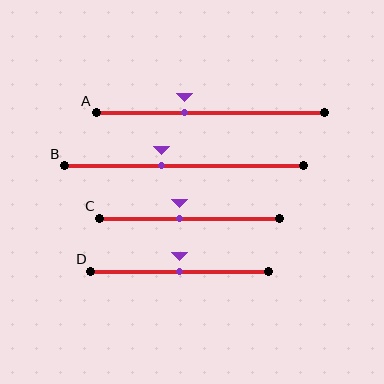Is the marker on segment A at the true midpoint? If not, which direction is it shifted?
No, the marker on segment A is shifted to the left by about 11% of the segment length.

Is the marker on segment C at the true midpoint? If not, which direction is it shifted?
No, the marker on segment C is shifted to the left by about 6% of the segment length.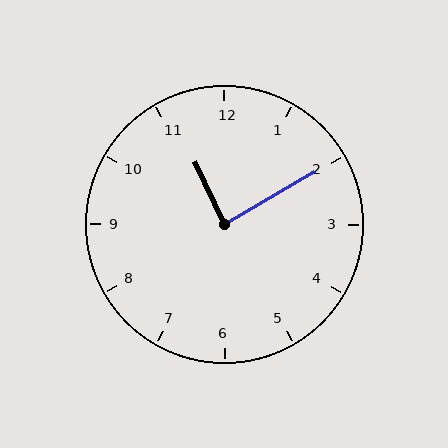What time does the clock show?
11:10.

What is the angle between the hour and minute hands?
Approximately 85 degrees.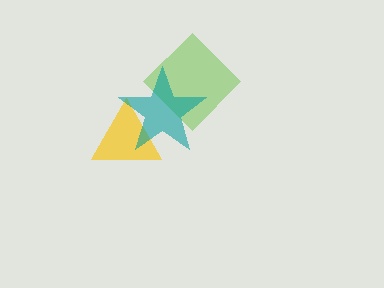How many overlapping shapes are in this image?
There are 3 overlapping shapes in the image.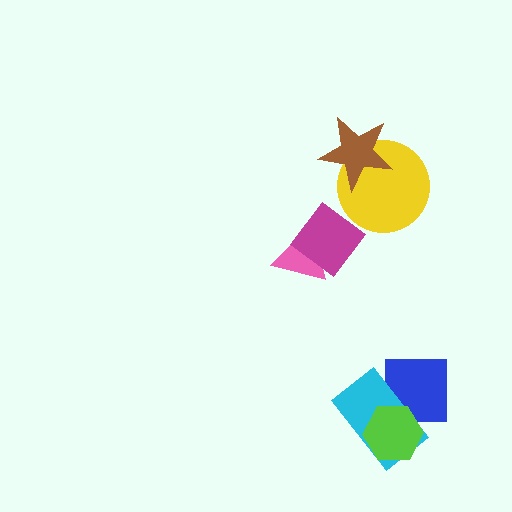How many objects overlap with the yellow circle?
1 object overlaps with the yellow circle.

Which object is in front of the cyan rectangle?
The lime hexagon is in front of the cyan rectangle.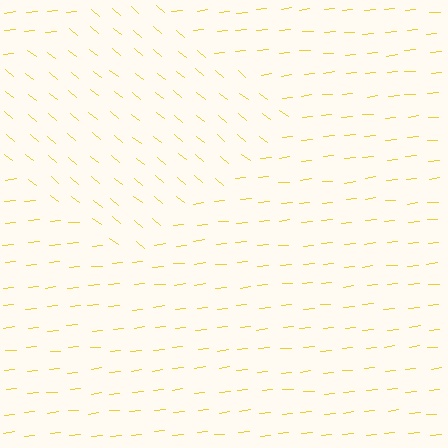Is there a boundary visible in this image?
Yes, there is a texture boundary formed by a change in line orientation.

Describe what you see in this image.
The image is filled with small yellow line segments. A diamond region in the image has lines oriented differently from the surrounding lines, creating a visible texture boundary.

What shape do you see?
I see a diamond.